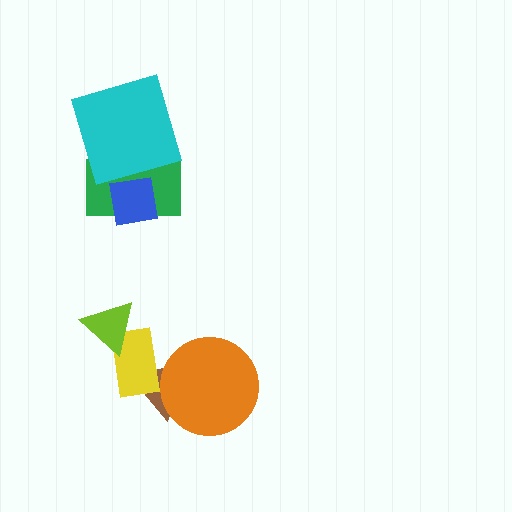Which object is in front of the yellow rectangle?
The lime triangle is in front of the yellow rectangle.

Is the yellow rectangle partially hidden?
Yes, it is partially covered by another shape.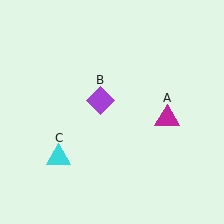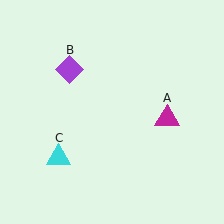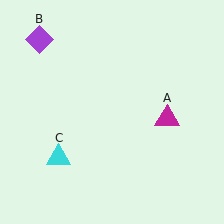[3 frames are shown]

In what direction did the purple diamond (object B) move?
The purple diamond (object B) moved up and to the left.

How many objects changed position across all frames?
1 object changed position: purple diamond (object B).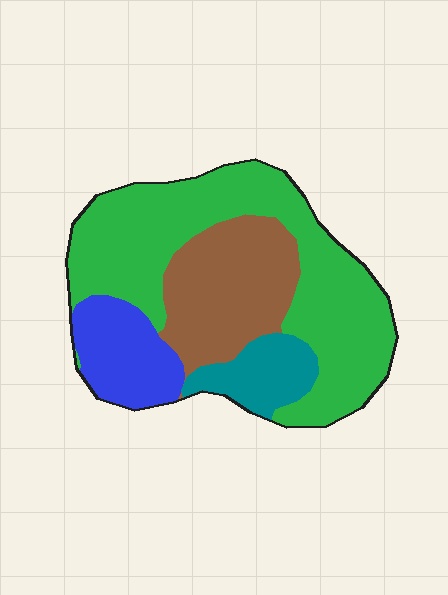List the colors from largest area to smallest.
From largest to smallest: green, brown, blue, teal.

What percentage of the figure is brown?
Brown covers around 25% of the figure.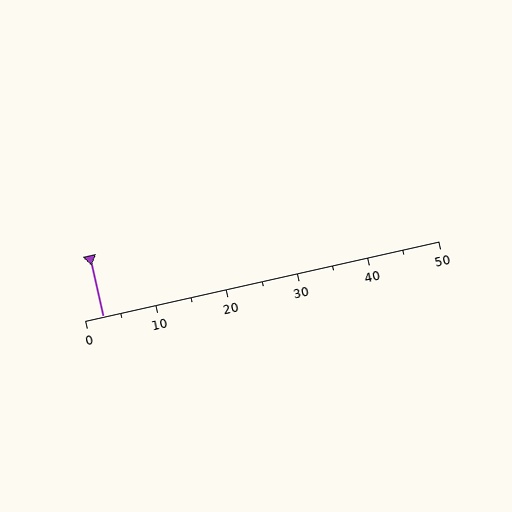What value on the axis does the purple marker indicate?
The marker indicates approximately 2.5.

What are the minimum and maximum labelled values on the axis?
The axis runs from 0 to 50.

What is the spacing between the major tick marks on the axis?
The major ticks are spaced 10 apart.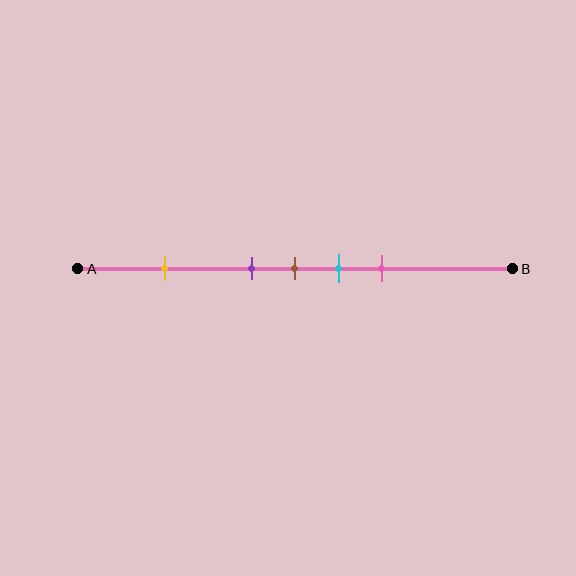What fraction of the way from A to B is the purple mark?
The purple mark is approximately 40% (0.4) of the way from A to B.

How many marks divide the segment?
There are 5 marks dividing the segment.